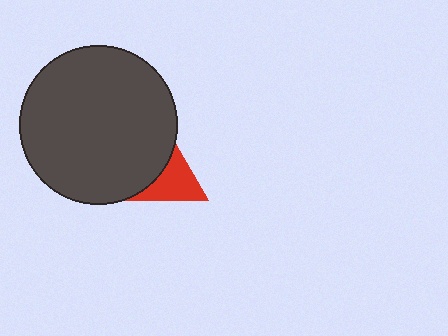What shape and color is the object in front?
The object in front is a dark gray circle.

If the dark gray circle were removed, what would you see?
You would see the complete red triangle.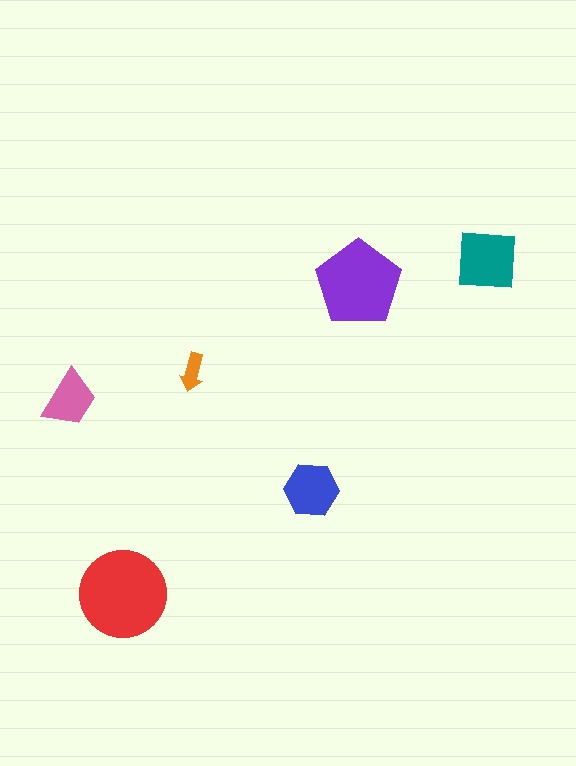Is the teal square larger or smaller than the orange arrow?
Larger.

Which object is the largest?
The red circle.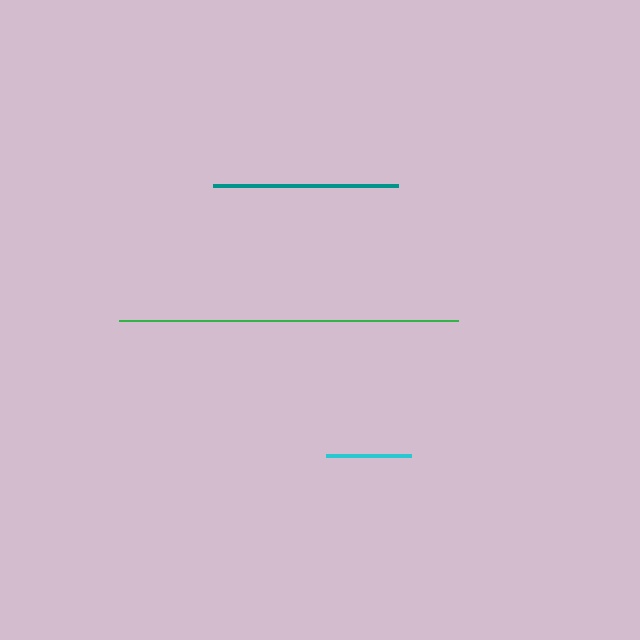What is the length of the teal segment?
The teal segment is approximately 185 pixels long.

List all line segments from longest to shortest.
From longest to shortest: green, teal, cyan.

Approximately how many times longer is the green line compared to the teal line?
The green line is approximately 1.8 times the length of the teal line.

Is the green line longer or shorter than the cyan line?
The green line is longer than the cyan line.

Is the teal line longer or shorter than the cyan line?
The teal line is longer than the cyan line.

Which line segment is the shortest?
The cyan line is the shortest at approximately 85 pixels.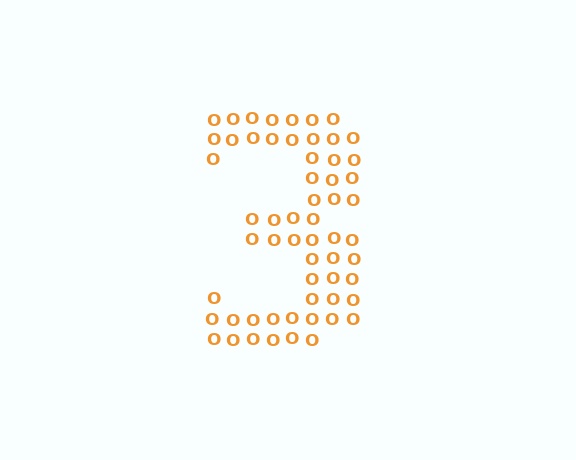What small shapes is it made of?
It is made of small letter O's.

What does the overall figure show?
The overall figure shows the digit 3.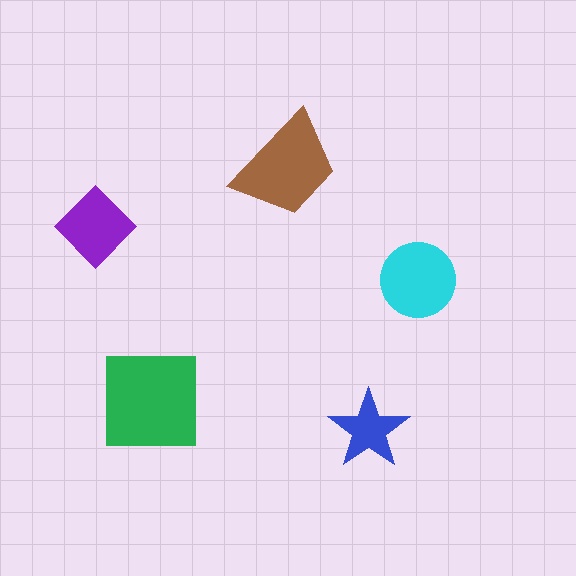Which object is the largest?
The green square.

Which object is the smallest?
The blue star.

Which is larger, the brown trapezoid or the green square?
The green square.